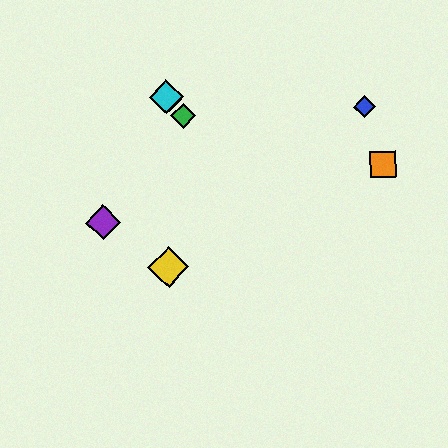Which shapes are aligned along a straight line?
The red diamond, the green diamond, the cyan diamond are aligned along a straight line.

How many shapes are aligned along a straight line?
3 shapes (the red diamond, the green diamond, the cyan diamond) are aligned along a straight line.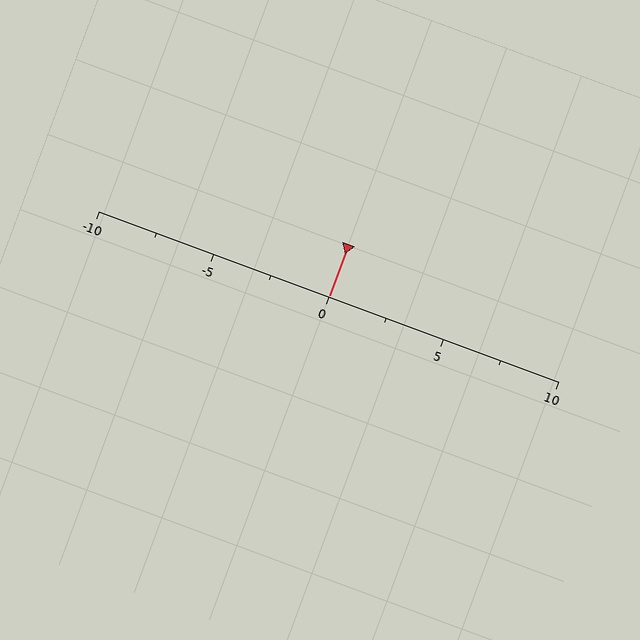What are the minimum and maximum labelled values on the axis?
The axis runs from -10 to 10.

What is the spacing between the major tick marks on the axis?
The major ticks are spaced 5 apart.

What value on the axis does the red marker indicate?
The marker indicates approximately 0.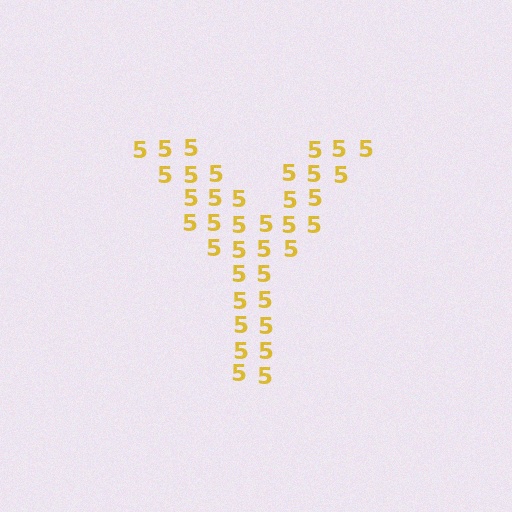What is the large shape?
The large shape is the letter Y.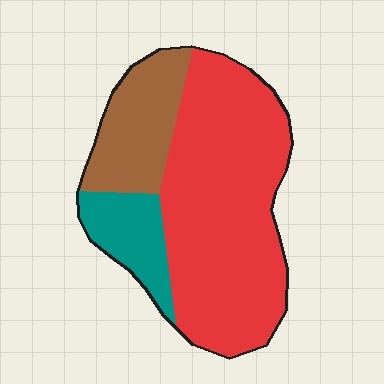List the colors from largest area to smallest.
From largest to smallest: red, brown, teal.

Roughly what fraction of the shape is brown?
Brown takes up about one fifth (1/5) of the shape.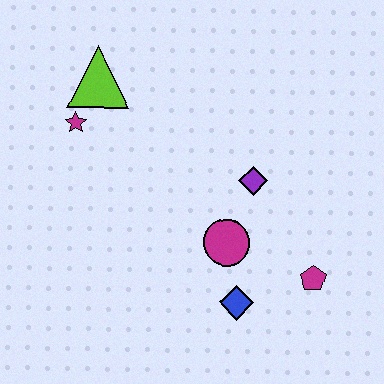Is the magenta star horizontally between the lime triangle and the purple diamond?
No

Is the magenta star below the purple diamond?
No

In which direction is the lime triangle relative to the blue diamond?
The lime triangle is above the blue diamond.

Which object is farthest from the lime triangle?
The magenta pentagon is farthest from the lime triangle.